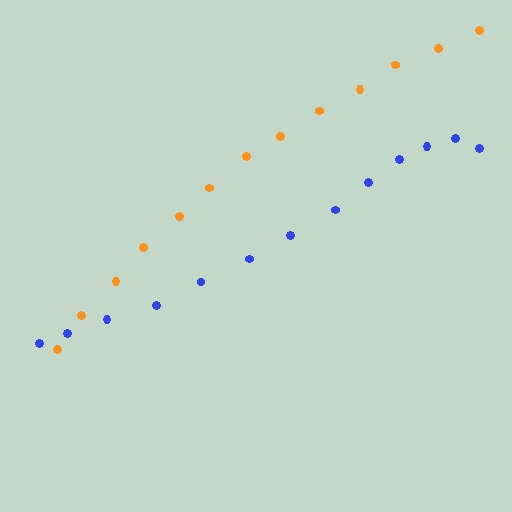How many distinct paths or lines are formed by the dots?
There are 2 distinct paths.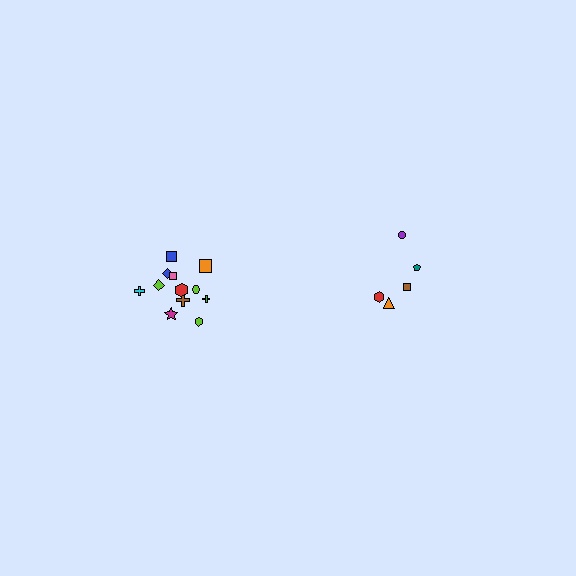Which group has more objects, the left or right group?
The left group.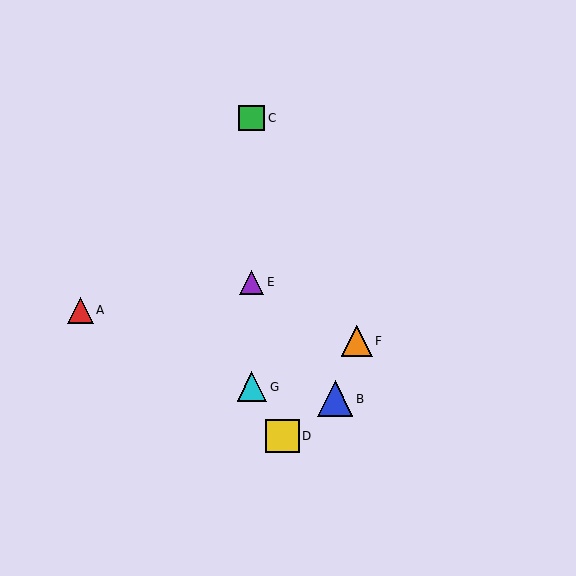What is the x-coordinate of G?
Object G is at x≈252.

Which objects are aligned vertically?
Objects C, E, G are aligned vertically.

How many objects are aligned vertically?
3 objects (C, E, G) are aligned vertically.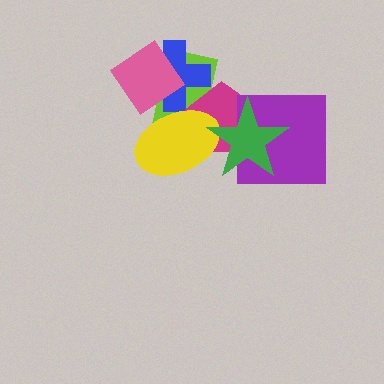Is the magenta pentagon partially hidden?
Yes, it is partially covered by another shape.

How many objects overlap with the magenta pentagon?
5 objects overlap with the magenta pentagon.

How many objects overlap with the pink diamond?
3 objects overlap with the pink diamond.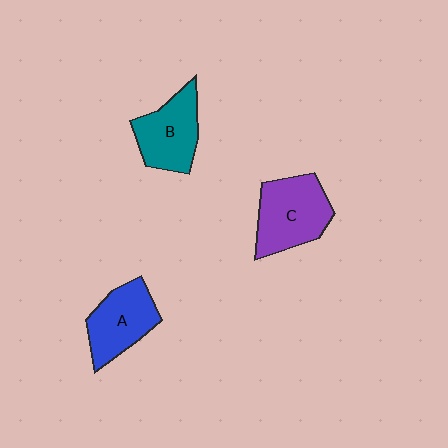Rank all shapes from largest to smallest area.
From largest to smallest: C (purple), A (blue), B (teal).